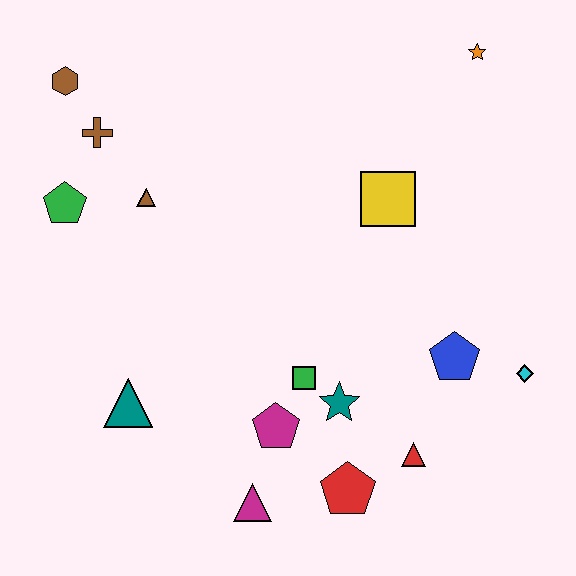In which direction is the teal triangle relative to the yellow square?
The teal triangle is to the left of the yellow square.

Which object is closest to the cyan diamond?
The blue pentagon is closest to the cyan diamond.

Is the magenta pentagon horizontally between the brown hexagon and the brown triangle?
No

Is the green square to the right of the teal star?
No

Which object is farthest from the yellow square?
The brown hexagon is farthest from the yellow square.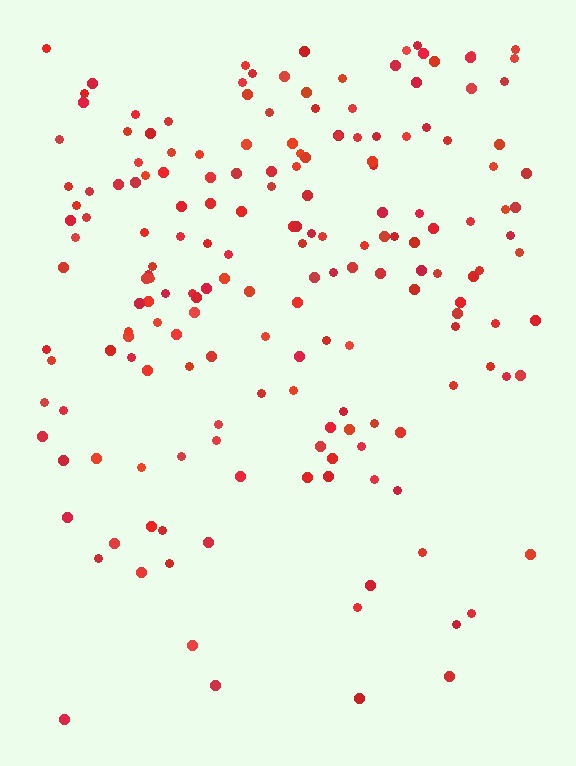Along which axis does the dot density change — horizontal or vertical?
Vertical.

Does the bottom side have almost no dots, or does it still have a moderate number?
Still a moderate number, just noticeably fewer than the top.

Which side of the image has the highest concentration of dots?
The top.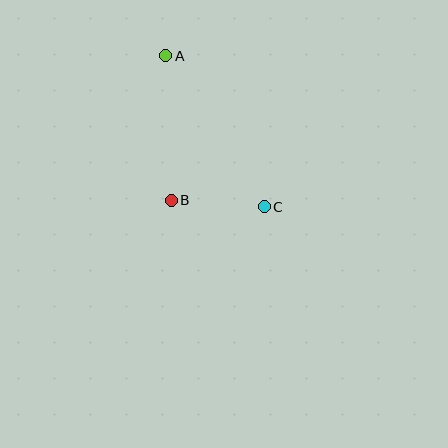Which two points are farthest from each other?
Points A and C are farthest from each other.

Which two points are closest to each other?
Points B and C are closest to each other.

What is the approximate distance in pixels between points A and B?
The distance between A and B is approximately 144 pixels.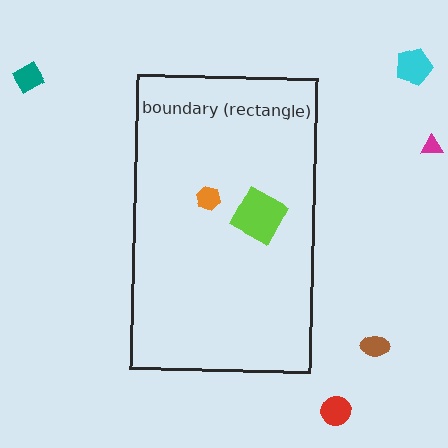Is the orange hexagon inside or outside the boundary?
Inside.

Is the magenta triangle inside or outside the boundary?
Outside.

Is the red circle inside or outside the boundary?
Outside.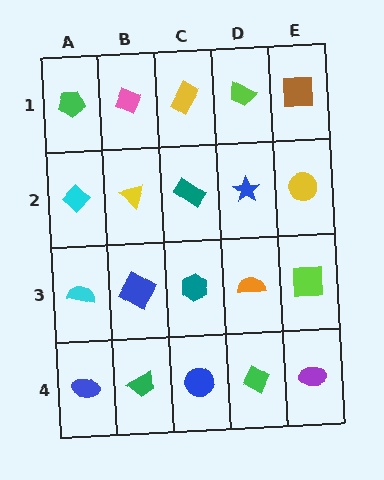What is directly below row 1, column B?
A yellow triangle.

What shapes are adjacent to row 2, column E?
A brown square (row 1, column E), a lime square (row 3, column E), a blue star (row 2, column D).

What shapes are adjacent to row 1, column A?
A cyan diamond (row 2, column A), a pink diamond (row 1, column B).